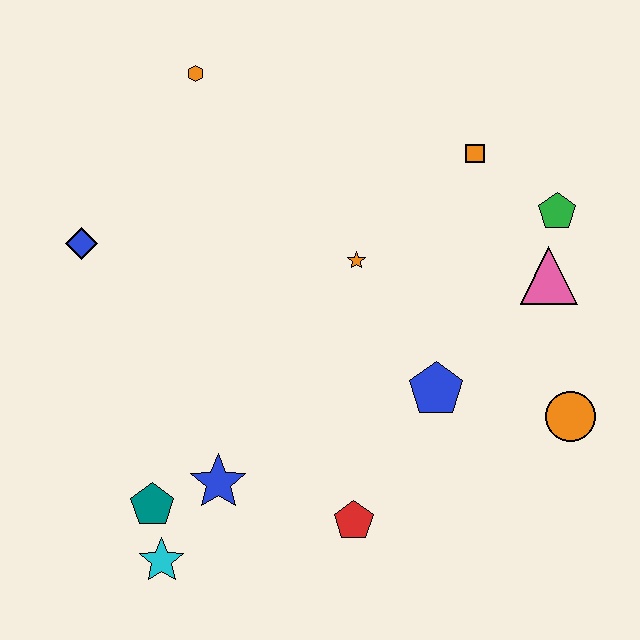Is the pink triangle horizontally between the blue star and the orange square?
No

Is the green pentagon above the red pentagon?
Yes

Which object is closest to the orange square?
The green pentagon is closest to the orange square.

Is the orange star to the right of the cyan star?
Yes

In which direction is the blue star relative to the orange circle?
The blue star is to the left of the orange circle.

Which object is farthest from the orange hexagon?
The orange circle is farthest from the orange hexagon.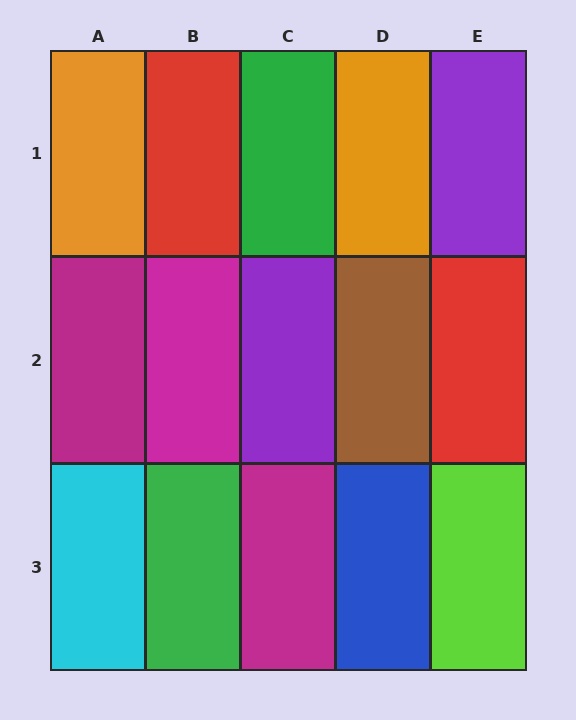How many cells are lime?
1 cell is lime.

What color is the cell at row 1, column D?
Orange.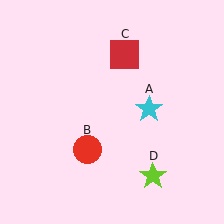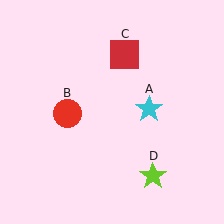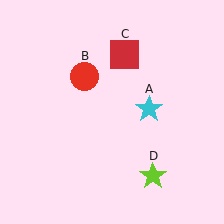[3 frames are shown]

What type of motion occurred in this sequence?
The red circle (object B) rotated clockwise around the center of the scene.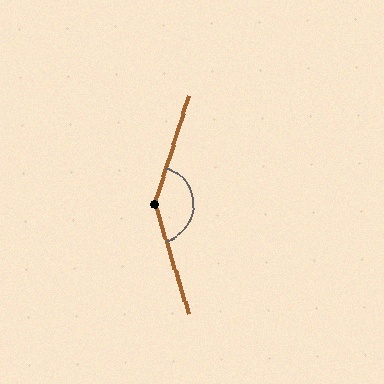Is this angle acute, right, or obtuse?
It is obtuse.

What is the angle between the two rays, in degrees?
Approximately 146 degrees.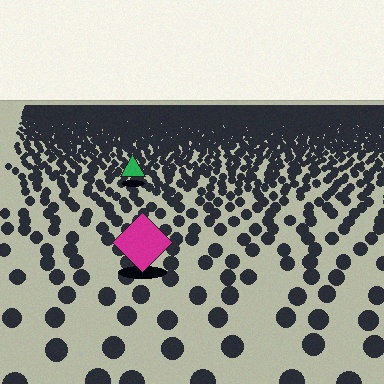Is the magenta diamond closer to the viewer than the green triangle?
Yes. The magenta diamond is closer — you can tell from the texture gradient: the ground texture is coarser near it.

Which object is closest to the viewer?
The magenta diamond is closest. The texture marks near it are larger and more spread out.